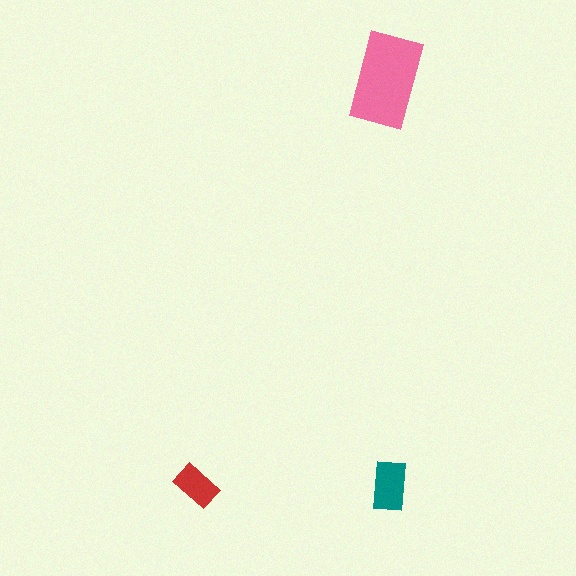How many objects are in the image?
There are 3 objects in the image.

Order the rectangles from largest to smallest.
the pink one, the teal one, the red one.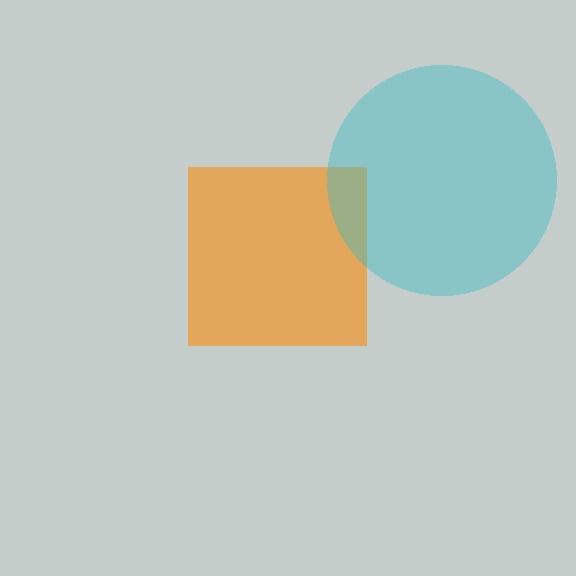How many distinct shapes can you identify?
There are 2 distinct shapes: an orange square, a cyan circle.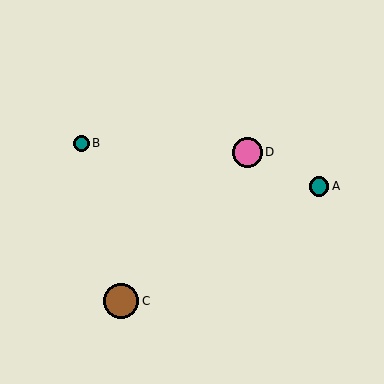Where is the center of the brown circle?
The center of the brown circle is at (121, 301).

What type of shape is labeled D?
Shape D is a pink circle.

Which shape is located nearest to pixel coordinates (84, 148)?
The teal circle (labeled B) at (81, 143) is nearest to that location.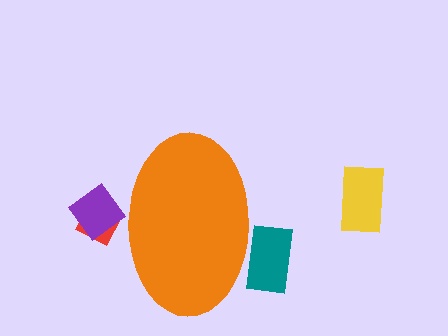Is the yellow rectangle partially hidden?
No, the yellow rectangle is fully visible.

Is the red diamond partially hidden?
Yes, the red diamond is partially hidden behind the orange ellipse.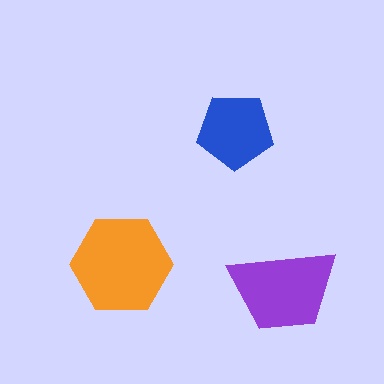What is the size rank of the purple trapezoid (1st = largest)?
2nd.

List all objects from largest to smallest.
The orange hexagon, the purple trapezoid, the blue pentagon.